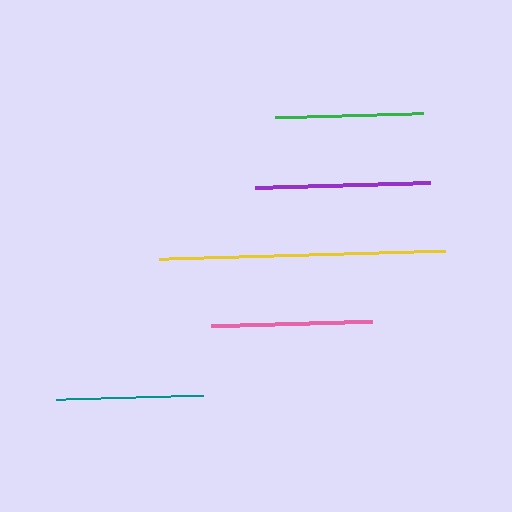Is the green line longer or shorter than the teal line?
The green line is longer than the teal line.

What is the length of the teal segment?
The teal segment is approximately 147 pixels long.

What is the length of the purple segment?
The purple segment is approximately 176 pixels long.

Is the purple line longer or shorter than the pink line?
The purple line is longer than the pink line.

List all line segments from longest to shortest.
From longest to shortest: yellow, purple, pink, green, teal.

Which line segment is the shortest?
The teal line is the shortest at approximately 147 pixels.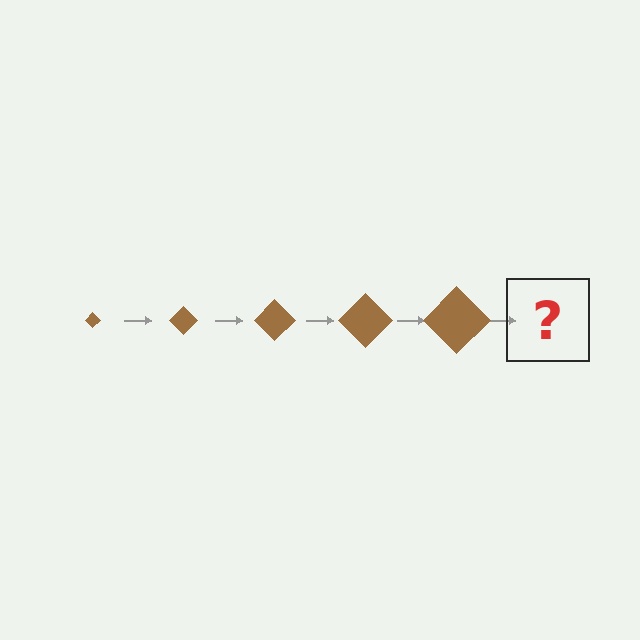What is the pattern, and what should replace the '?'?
The pattern is that the diamond gets progressively larger each step. The '?' should be a brown diamond, larger than the previous one.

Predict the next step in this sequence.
The next step is a brown diamond, larger than the previous one.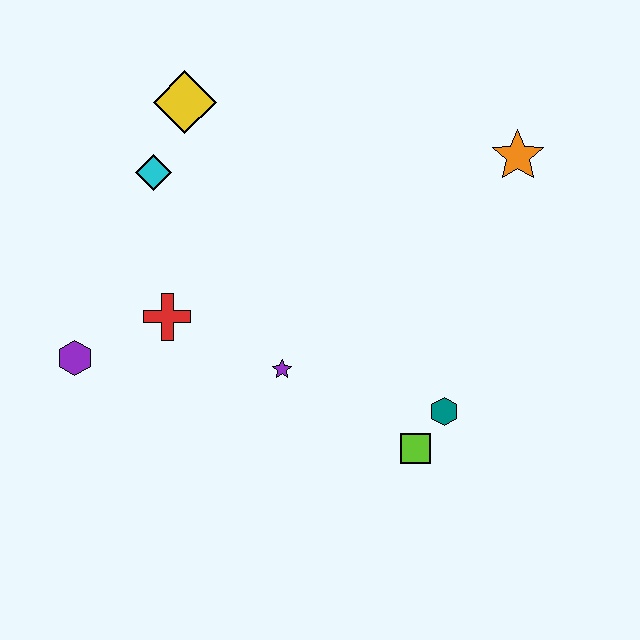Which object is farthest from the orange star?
The purple hexagon is farthest from the orange star.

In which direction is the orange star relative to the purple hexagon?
The orange star is to the right of the purple hexagon.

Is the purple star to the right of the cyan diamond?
Yes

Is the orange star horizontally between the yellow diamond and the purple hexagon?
No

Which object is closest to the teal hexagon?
The lime square is closest to the teal hexagon.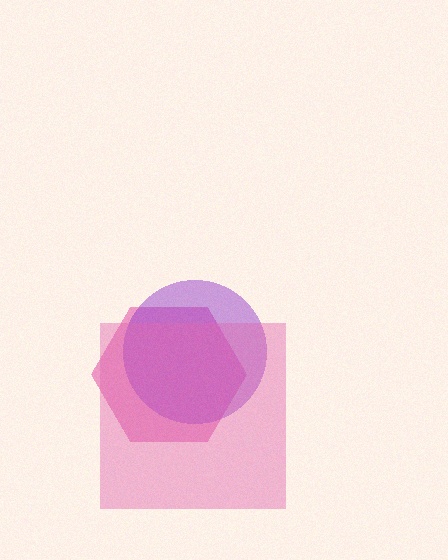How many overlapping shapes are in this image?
There are 3 overlapping shapes in the image.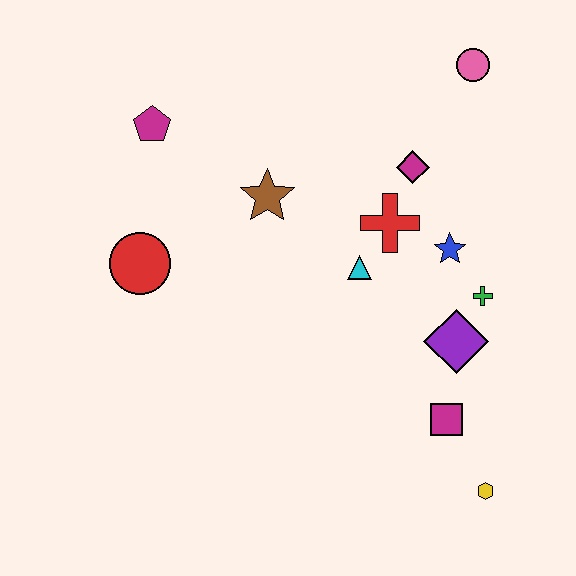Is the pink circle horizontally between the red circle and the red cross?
No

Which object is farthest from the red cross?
The yellow hexagon is farthest from the red cross.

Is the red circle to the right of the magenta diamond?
No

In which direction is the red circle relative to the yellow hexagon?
The red circle is to the left of the yellow hexagon.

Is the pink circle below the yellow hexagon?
No